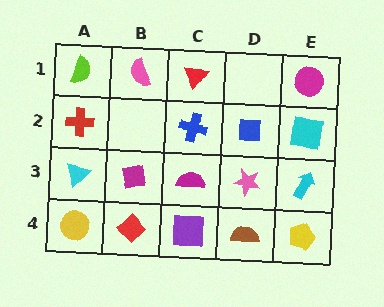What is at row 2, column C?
A blue cross.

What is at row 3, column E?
A cyan arrow.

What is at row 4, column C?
A purple square.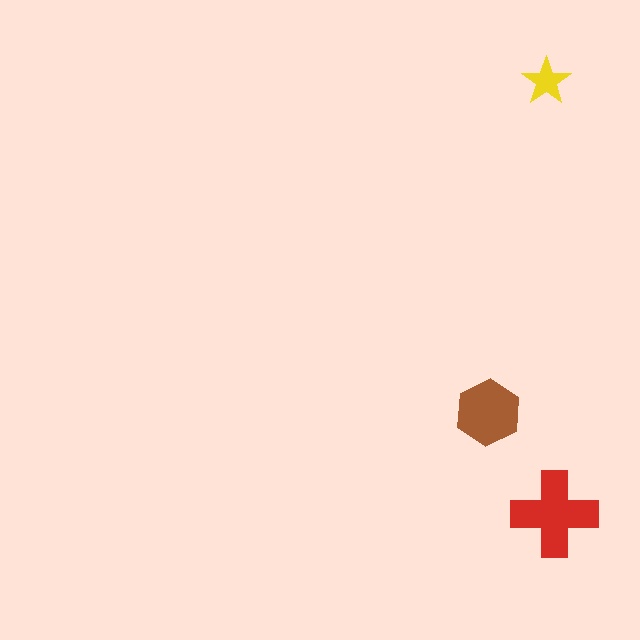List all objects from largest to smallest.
The red cross, the brown hexagon, the yellow star.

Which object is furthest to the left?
The brown hexagon is leftmost.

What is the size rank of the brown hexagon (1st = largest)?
2nd.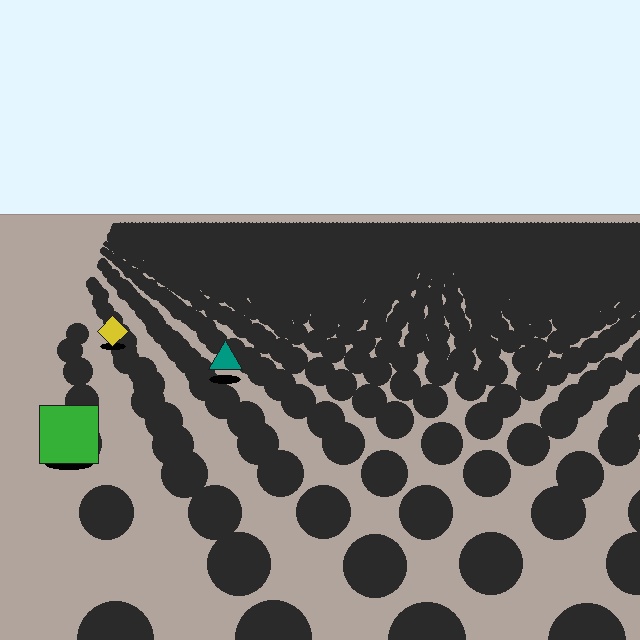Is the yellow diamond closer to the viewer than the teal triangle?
No. The teal triangle is closer — you can tell from the texture gradient: the ground texture is coarser near it.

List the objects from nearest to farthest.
From nearest to farthest: the green square, the teal triangle, the yellow diamond.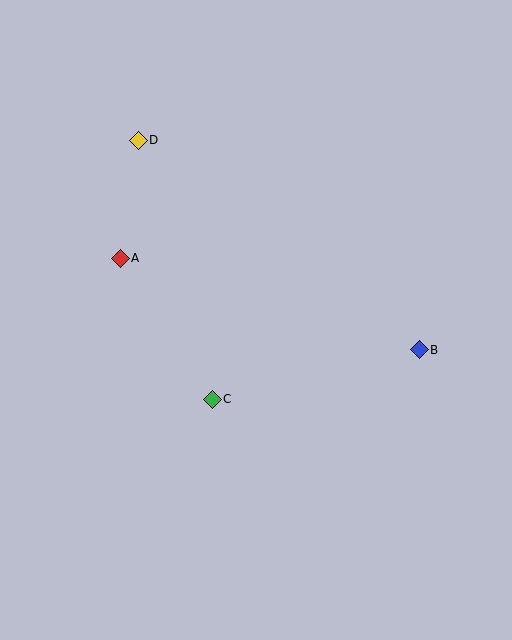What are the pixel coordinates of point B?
Point B is at (419, 350).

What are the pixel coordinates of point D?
Point D is at (138, 140).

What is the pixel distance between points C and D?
The distance between C and D is 269 pixels.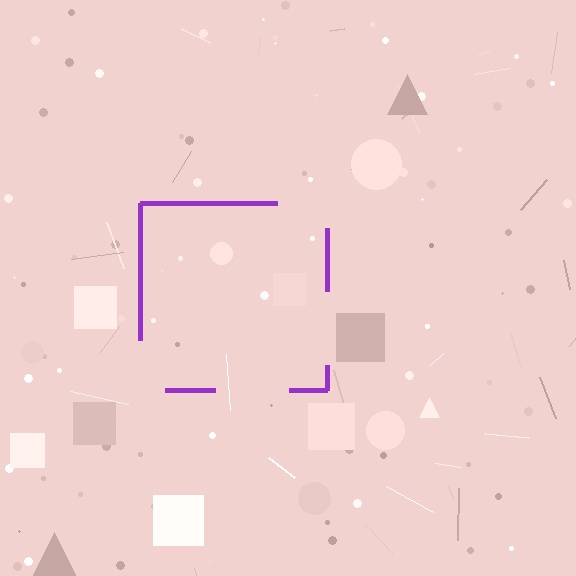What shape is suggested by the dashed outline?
The dashed outline suggests a square.